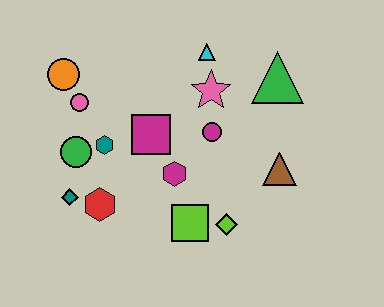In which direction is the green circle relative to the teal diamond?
The green circle is above the teal diamond.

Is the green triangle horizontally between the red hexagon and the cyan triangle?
No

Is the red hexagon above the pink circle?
No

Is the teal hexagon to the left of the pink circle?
No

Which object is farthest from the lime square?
The orange circle is farthest from the lime square.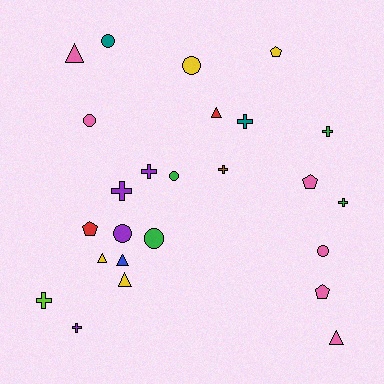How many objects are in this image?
There are 25 objects.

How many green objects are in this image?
There are 4 green objects.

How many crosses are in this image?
There are 8 crosses.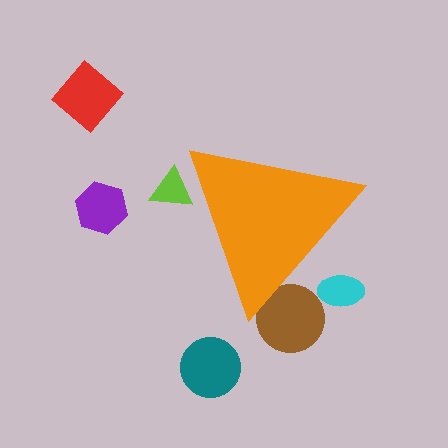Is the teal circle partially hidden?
No, the teal circle is fully visible.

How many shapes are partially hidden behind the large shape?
3 shapes are partially hidden.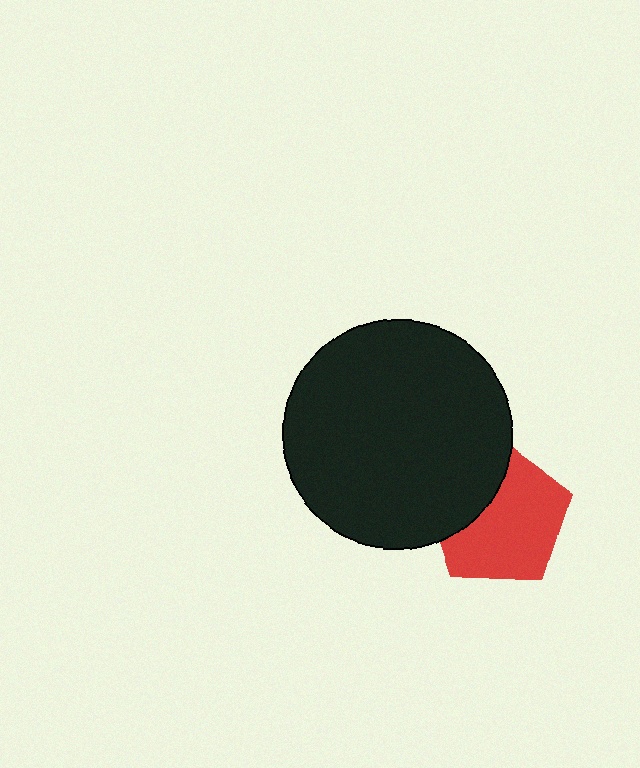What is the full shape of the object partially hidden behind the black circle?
The partially hidden object is a red pentagon.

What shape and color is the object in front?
The object in front is a black circle.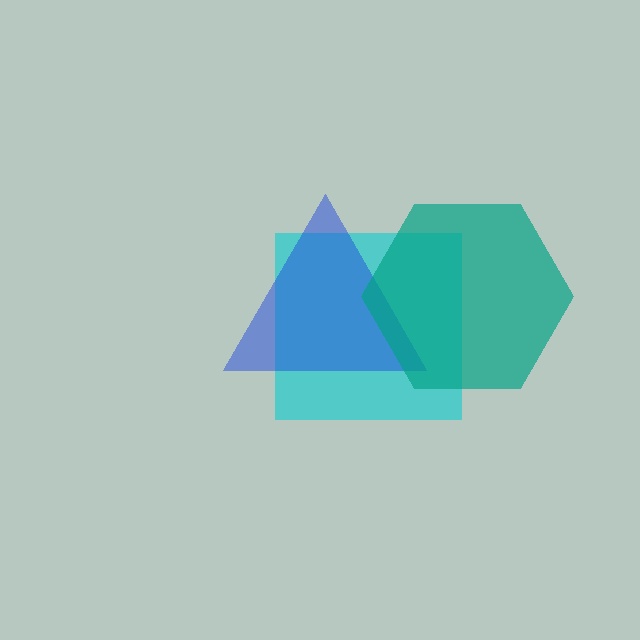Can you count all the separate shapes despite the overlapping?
Yes, there are 3 separate shapes.